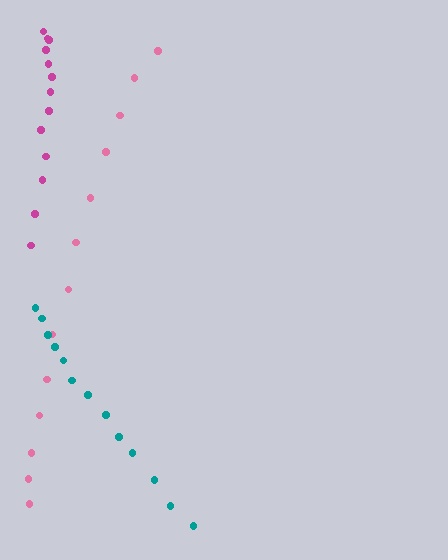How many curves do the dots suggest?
There are 3 distinct paths.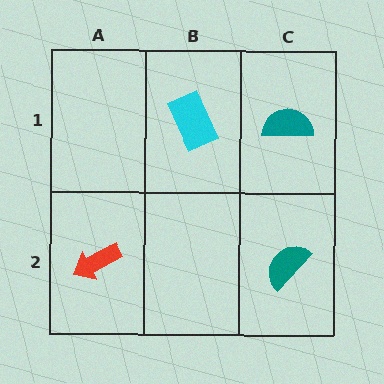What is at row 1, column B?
A cyan rectangle.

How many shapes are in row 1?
2 shapes.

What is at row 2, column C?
A teal semicircle.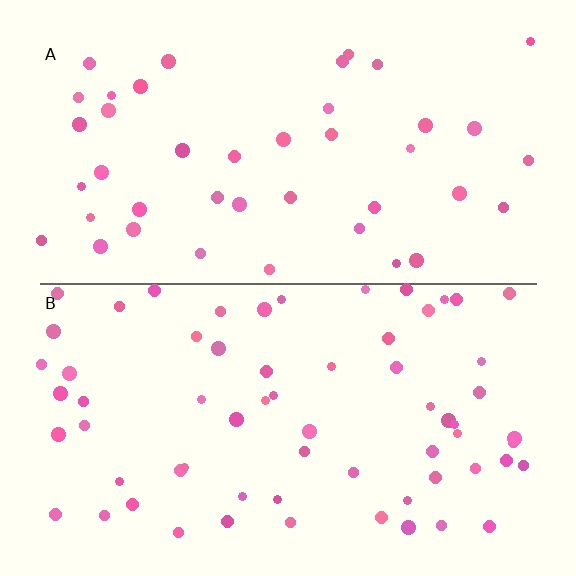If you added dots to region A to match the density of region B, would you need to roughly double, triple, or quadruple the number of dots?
Approximately double.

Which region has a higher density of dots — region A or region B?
B (the bottom).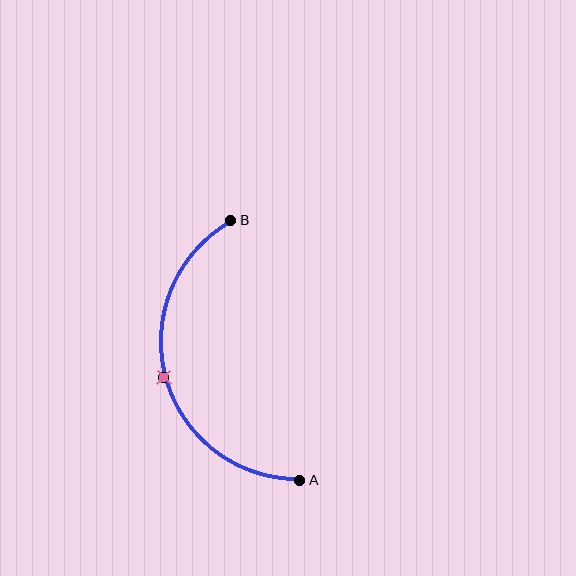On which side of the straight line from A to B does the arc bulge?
The arc bulges to the left of the straight line connecting A and B.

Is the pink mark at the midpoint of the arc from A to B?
Yes. The pink mark lies on the arc at equal arc-length from both A and B — it is the arc midpoint.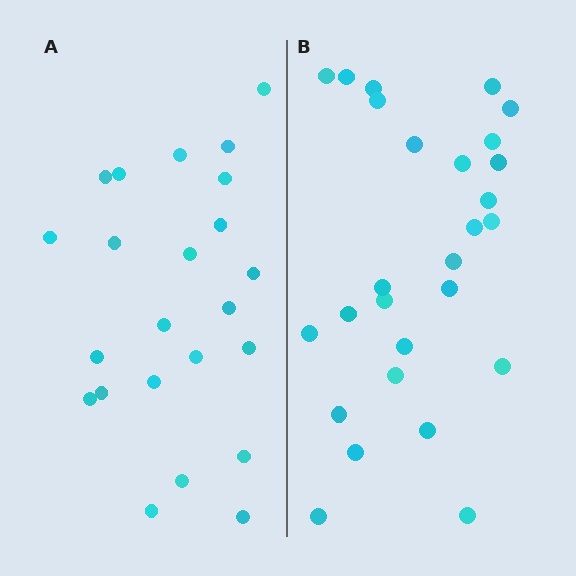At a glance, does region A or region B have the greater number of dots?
Region B (the right region) has more dots.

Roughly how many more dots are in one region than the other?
Region B has about 4 more dots than region A.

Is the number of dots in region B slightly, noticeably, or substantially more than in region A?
Region B has only slightly more — the two regions are fairly close. The ratio is roughly 1.2 to 1.